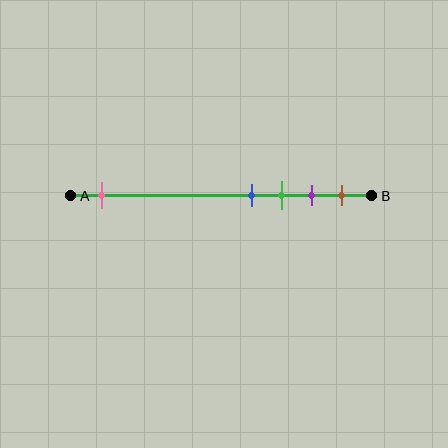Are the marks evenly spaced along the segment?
No, the marks are not evenly spaced.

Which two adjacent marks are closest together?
The blue and green marks are the closest adjacent pair.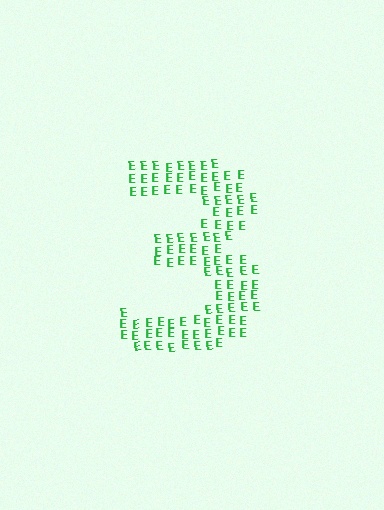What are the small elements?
The small elements are letter E's.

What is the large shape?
The large shape is the digit 3.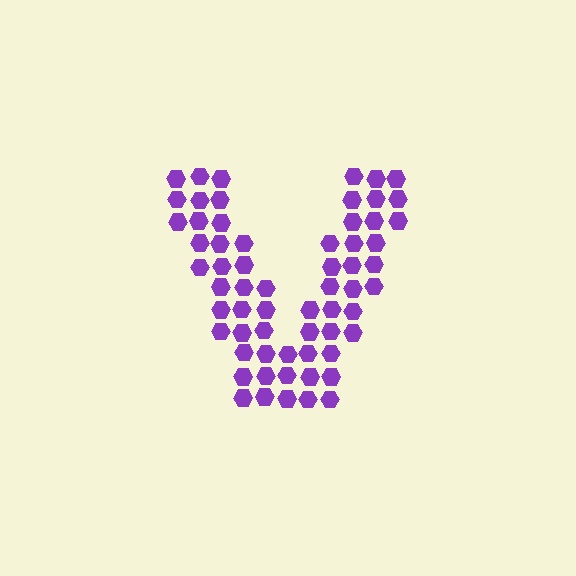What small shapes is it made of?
It is made of small hexagons.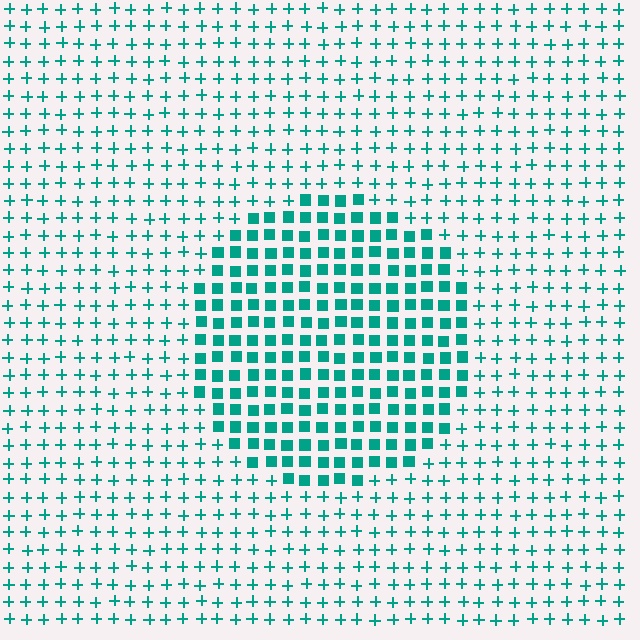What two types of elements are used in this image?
The image uses squares inside the circle region and plus signs outside it.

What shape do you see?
I see a circle.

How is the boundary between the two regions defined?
The boundary is defined by a change in element shape: squares inside vs. plus signs outside. All elements share the same color and spacing.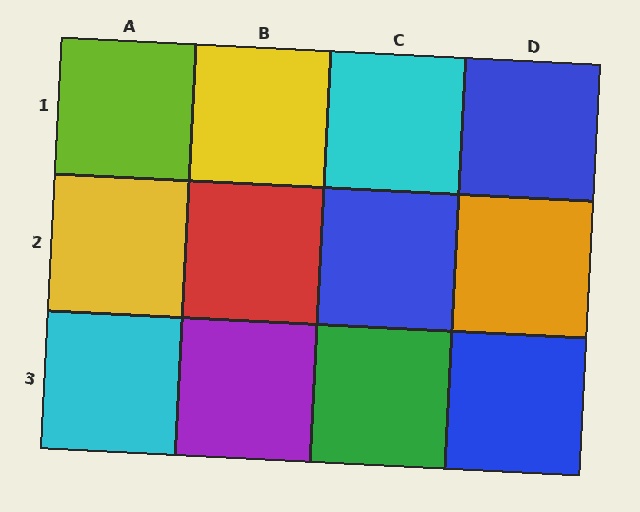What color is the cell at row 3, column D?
Blue.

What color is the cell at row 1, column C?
Cyan.